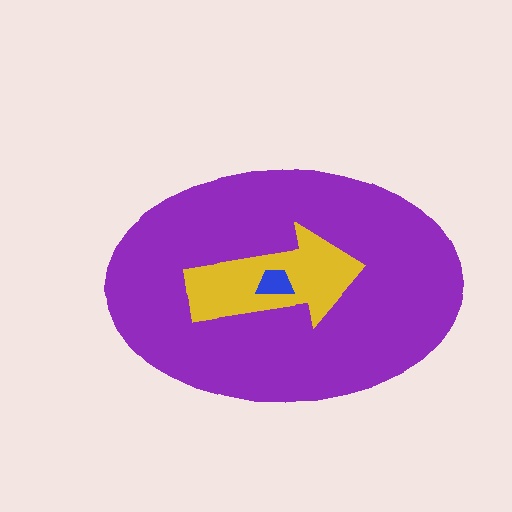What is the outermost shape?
The purple ellipse.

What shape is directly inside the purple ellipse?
The yellow arrow.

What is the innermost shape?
The blue trapezoid.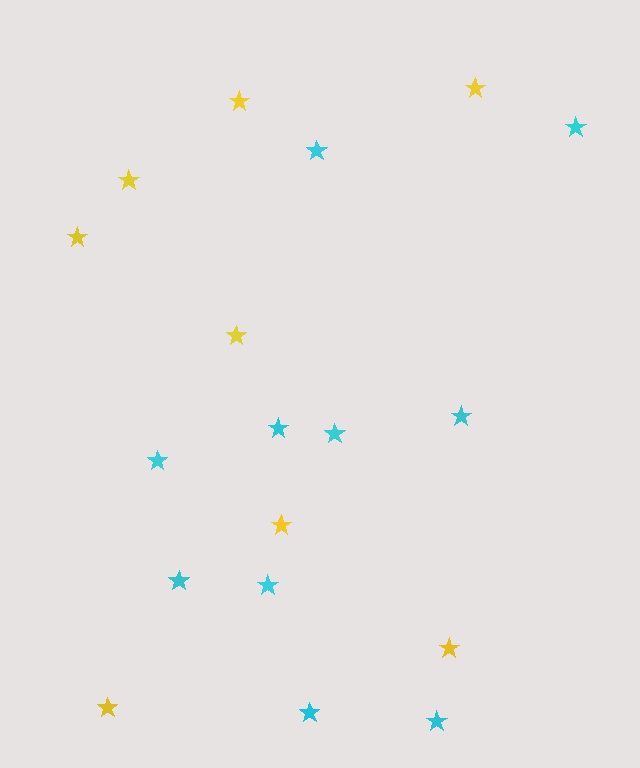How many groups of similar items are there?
There are 2 groups: one group of yellow stars (8) and one group of cyan stars (10).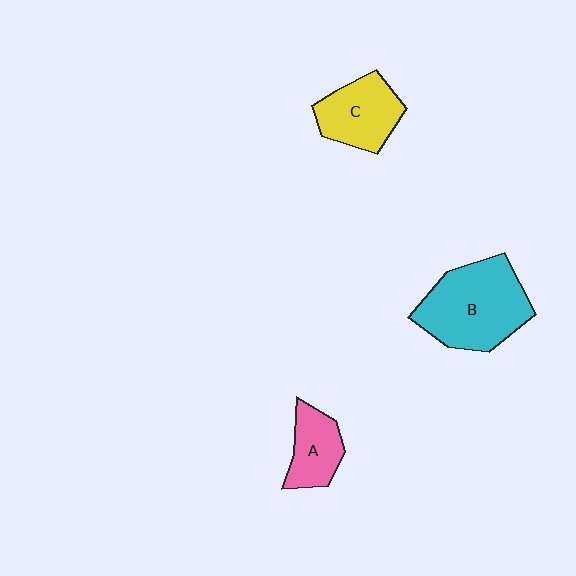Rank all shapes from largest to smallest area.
From largest to smallest: B (cyan), C (yellow), A (pink).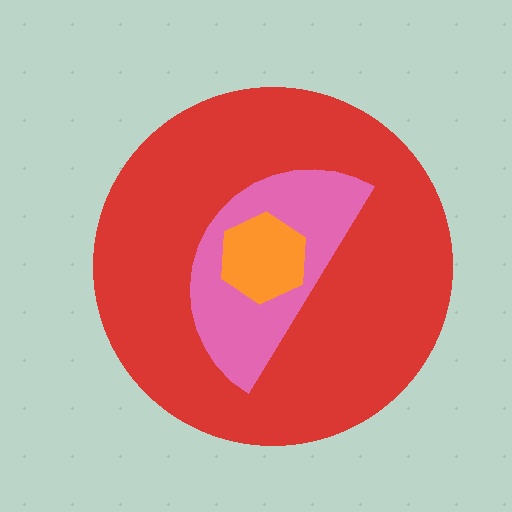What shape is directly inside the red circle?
The pink semicircle.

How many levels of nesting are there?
3.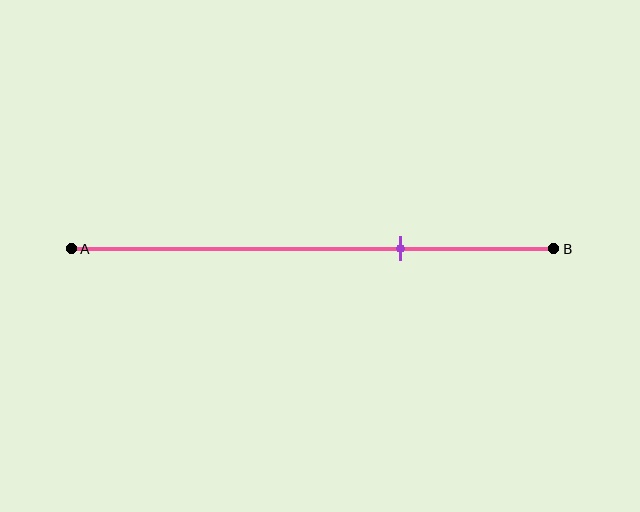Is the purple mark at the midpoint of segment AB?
No, the mark is at about 70% from A, not at the 50% midpoint.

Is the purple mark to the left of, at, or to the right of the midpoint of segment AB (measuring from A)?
The purple mark is to the right of the midpoint of segment AB.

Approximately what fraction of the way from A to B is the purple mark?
The purple mark is approximately 70% of the way from A to B.